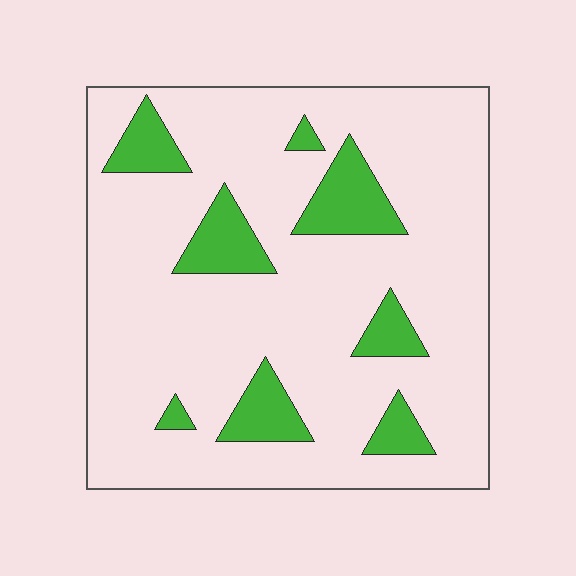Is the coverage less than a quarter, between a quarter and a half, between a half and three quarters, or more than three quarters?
Less than a quarter.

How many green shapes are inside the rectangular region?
8.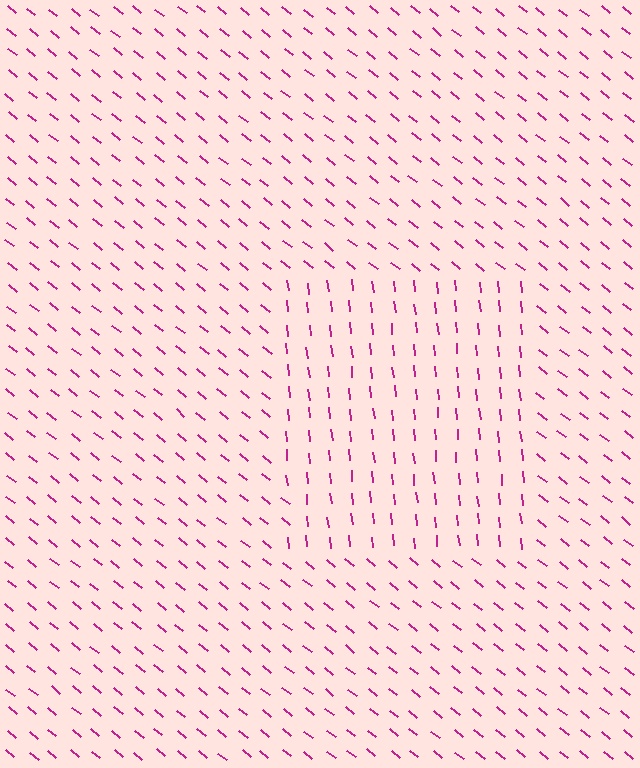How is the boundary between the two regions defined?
The boundary is defined purely by a change in line orientation (approximately 45 degrees difference). All lines are the same color and thickness.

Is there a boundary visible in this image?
Yes, there is a texture boundary formed by a change in line orientation.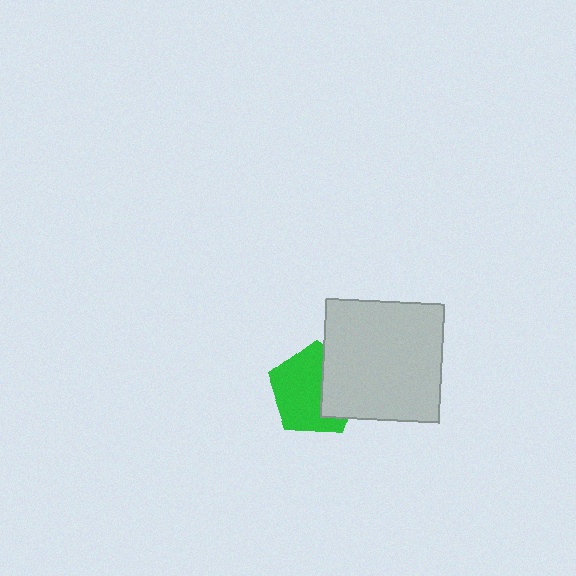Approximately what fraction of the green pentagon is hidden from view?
Roughly 37% of the green pentagon is hidden behind the light gray square.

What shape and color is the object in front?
The object in front is a light gray square.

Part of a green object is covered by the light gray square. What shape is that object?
It is a pentagon.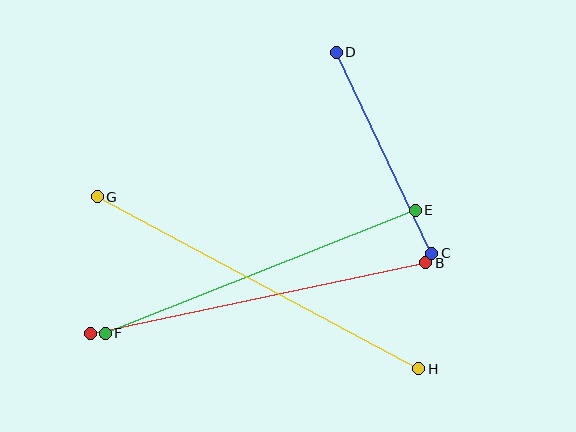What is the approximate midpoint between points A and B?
The midpoint is at approximately (258, 298) pixels.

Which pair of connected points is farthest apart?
Points G and H are farthest apart.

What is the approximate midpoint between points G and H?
The midpoint is at approximately (258, 283) pixels.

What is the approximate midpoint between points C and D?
The midpoint is at approximately (384, 153) pixels.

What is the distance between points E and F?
The distance is approximately 333 pixels.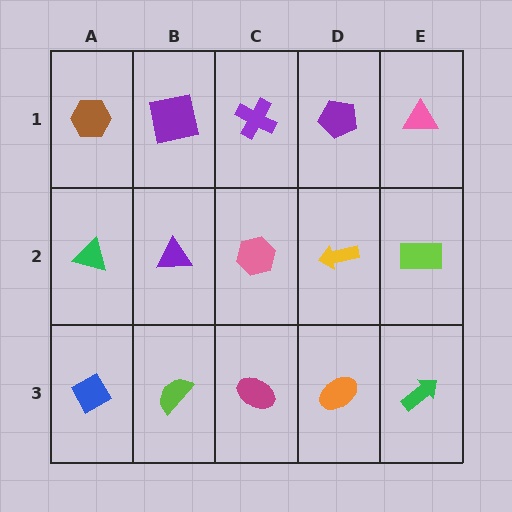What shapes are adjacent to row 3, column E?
A lime rectangle (row 2, column E), an orange ellipse (row 3, column D).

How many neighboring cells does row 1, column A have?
2.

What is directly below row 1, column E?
A lime rectangle.